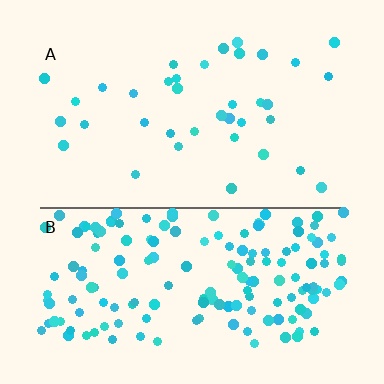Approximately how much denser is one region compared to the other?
Approximately 4.5× — region B over region A.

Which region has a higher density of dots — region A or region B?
B (the bottom).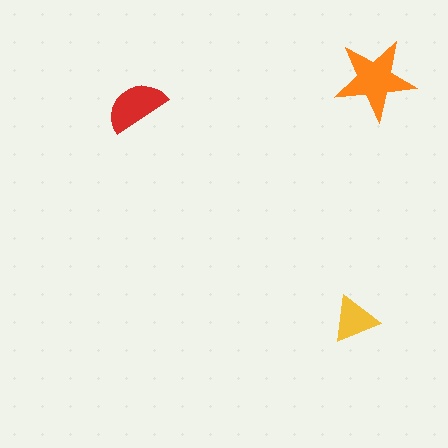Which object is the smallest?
The yellow triangle.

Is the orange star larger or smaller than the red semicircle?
Larger.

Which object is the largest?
The orange star.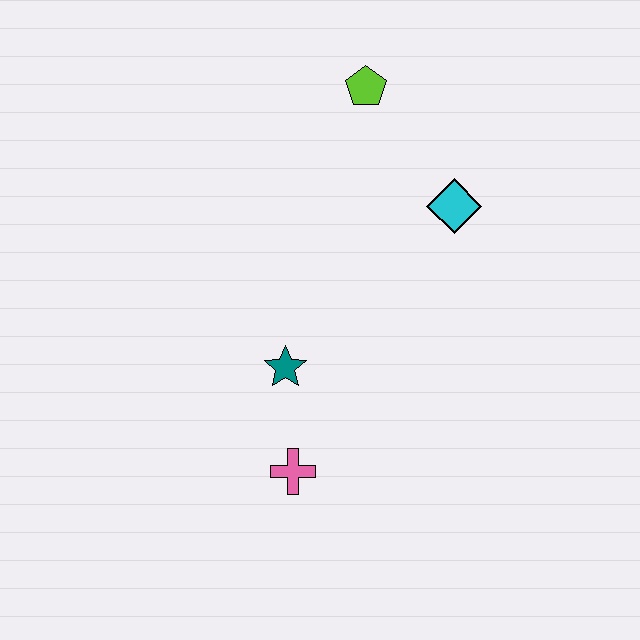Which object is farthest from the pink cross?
The lime pentagon is farthest from the pink cross.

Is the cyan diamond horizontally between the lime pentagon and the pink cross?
No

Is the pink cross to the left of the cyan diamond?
Yes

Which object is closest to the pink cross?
The teal star is closest to the pink cross.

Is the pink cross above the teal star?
No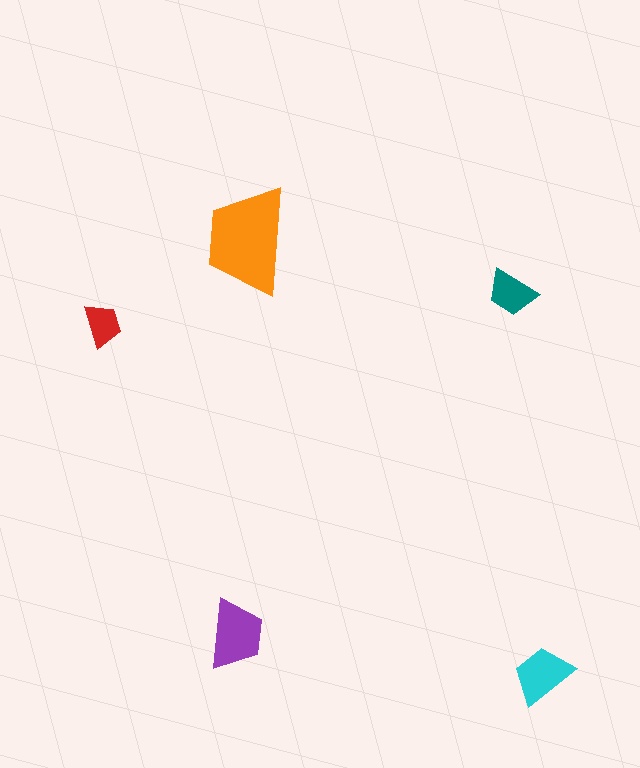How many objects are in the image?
There are 5 objects in the image.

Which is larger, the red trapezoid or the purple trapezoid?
The purple one.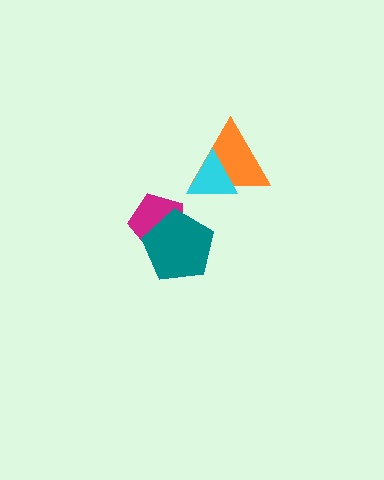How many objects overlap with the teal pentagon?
1 object overlaps with the teal pentagon.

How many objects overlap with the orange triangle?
1 object overlaps with the orange triangle.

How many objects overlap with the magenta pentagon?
1 object overlaps with the magenta pentagon.